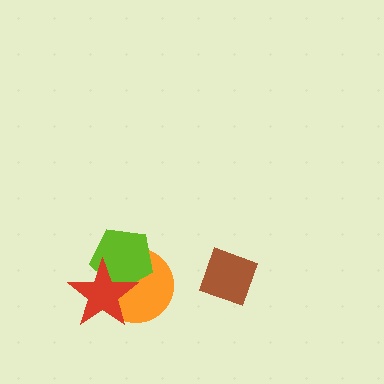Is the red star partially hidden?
No, no other shape covers it.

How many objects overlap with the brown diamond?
0 objects overlap with the brown diamond.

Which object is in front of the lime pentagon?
The red star is in front of the lime pentagon.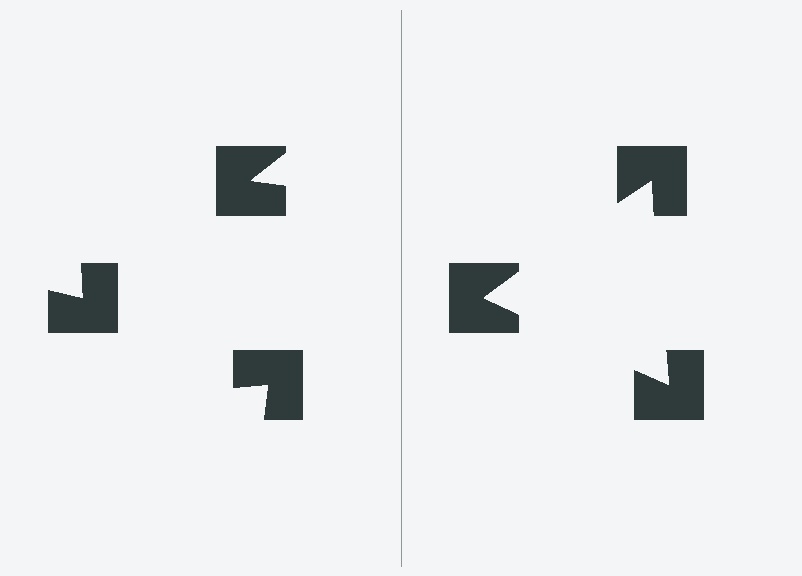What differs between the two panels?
The notched squares are positioned identically on both sides; only the wedge orientations differ. On the right they align to a triangle; on the left they are misaligned.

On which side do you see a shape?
An illusory triangle appears on the right side. On the left side the wedge cuts are rotated, so no coherent shape forms.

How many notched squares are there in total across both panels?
6 — 3 on each side.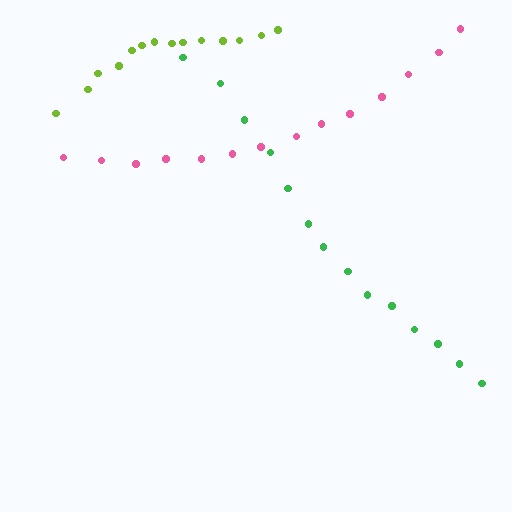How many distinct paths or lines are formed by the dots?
There are 3 distinct paths.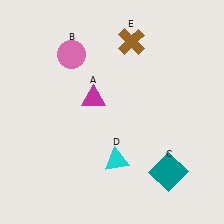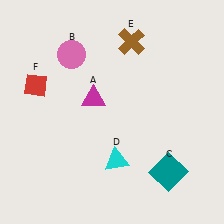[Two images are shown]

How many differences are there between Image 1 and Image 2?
There is 1 difference between the two images.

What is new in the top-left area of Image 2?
A red diamond (F) was added in the top-left area of Image 2.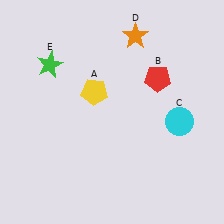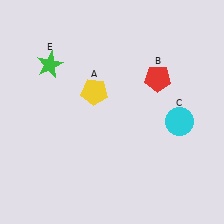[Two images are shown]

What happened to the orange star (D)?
The orange star (D) was removed in Image 2. It was in the top-right area of Image 1.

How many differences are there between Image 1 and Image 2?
There is 1 difference between the two images.